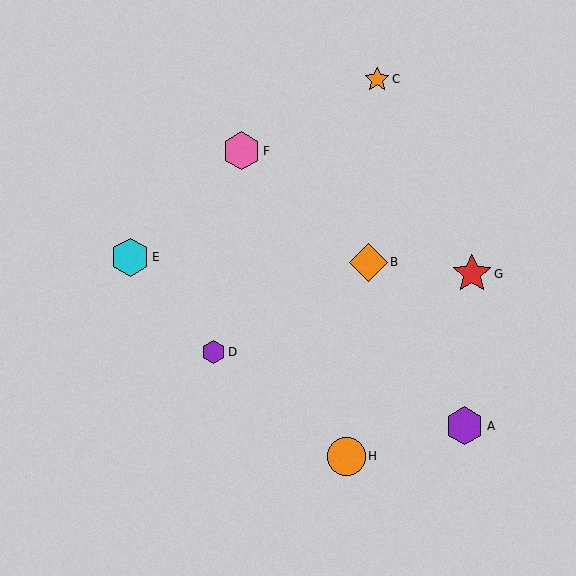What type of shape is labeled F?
Shape F is a pink hexagon.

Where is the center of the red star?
The center of the red star is at (472, 274).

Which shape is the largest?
The red star (labeled G) is the largest.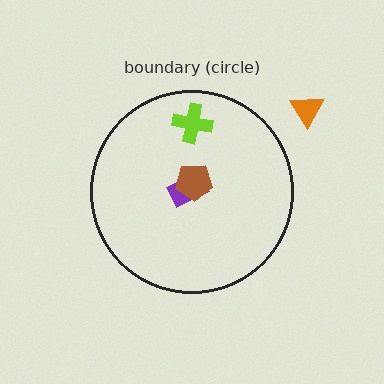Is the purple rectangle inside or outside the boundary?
Inside.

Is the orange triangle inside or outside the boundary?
Outside.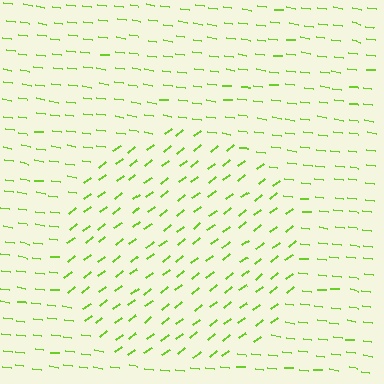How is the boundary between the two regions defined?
The boundary is defined purely by a change in line orientation (approximately 45 degrees difference). All lines are the same color and thickness.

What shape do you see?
I see a circle.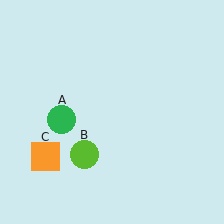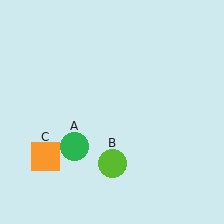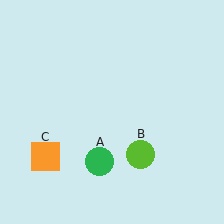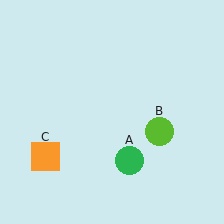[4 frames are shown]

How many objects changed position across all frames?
2 objects changed position: green circle (object A), lime circle (object B).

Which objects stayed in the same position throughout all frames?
Orange square (object C) remained stationary.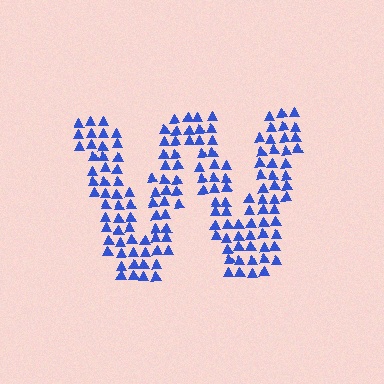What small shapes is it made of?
It is made of small triangles.